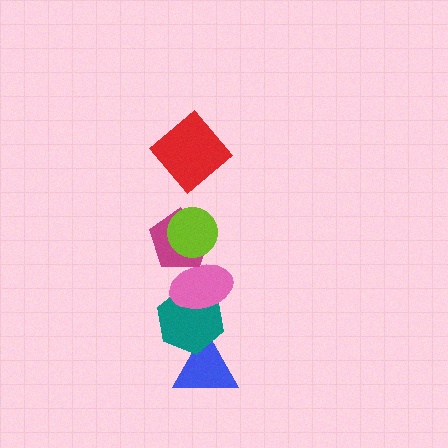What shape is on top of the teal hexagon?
The pink ellipse is on top of the teal hexagon.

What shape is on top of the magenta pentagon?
The lime circle is on top of the magenta pentagon.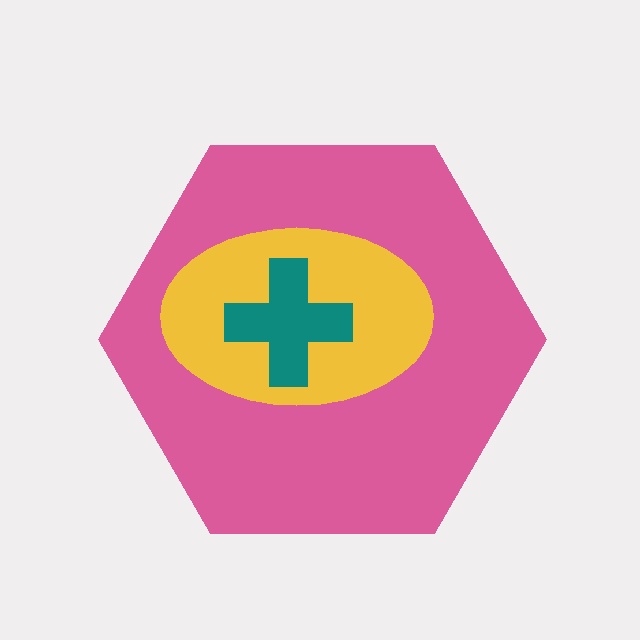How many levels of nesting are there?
3.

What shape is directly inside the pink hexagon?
The yellow ellipse.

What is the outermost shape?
The pink hexagon.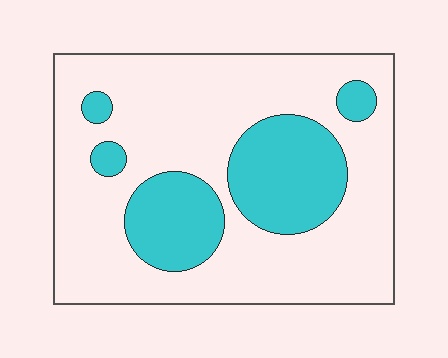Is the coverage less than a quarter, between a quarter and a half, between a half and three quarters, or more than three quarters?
Between a quarter and a half.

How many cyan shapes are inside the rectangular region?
5.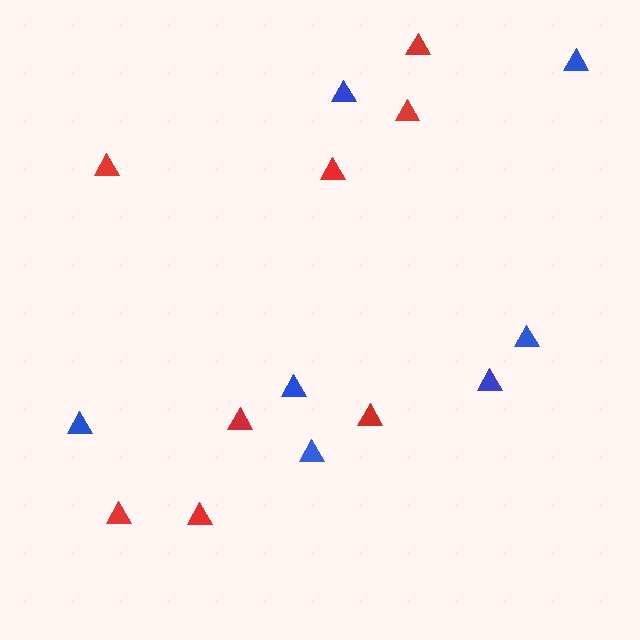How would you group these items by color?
There are 2 groups: one group of red triangles (8) and one group of blue triangles (7).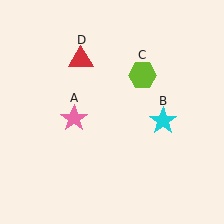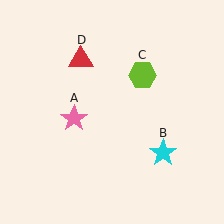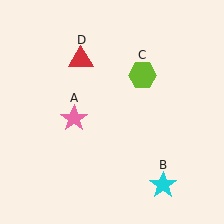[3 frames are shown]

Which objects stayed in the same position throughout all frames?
Pink star (object A) and lime hexagon (object C) and red triangle (object D) remained stationary.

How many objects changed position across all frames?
1 object changed position: cyan star (object B).